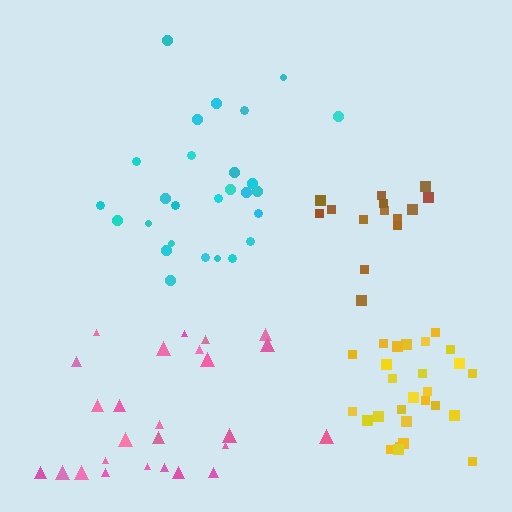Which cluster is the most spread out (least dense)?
Pink.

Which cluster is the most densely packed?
Brown.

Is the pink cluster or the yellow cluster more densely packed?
Yellow.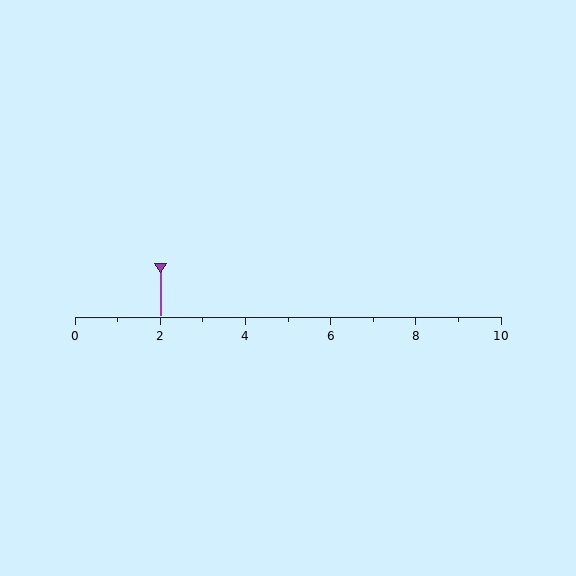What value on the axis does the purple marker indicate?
The marker indicates approximately 2.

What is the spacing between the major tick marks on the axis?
The major ticks are spaced 2 apart.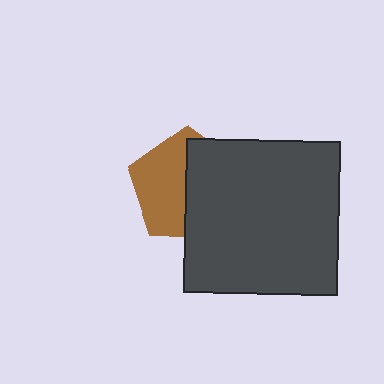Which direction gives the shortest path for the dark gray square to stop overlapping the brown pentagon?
Moving right gives the shortest separation.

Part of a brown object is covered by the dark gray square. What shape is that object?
It is a pentagon.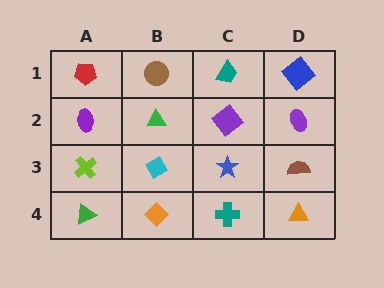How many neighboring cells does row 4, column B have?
3.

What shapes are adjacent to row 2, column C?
A teal trapezoid (row 1, column C), a blue star (row 3, column C), a green triangle (row 2, column B), a purple ellipse (row 2, column D).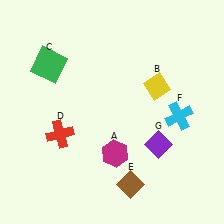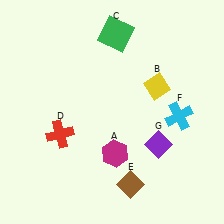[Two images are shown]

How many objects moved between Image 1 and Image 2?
1 object moved between the two images.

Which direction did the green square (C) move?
The green square (C) moved right.